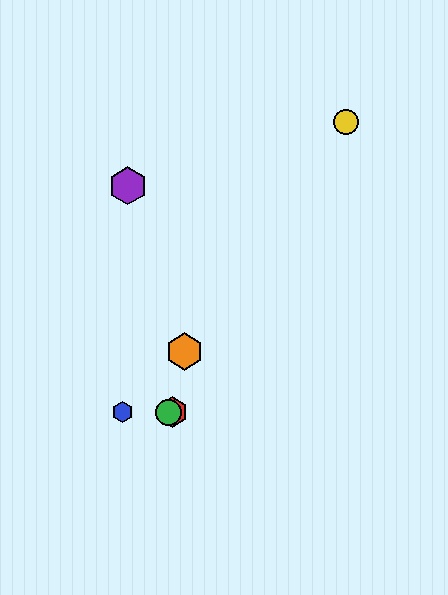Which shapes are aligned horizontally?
The red hexagon, the blue hexagon, the green circle are aligned horizontally.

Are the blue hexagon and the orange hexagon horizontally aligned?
No, the blue hexagon is at y≈412 and the orange hexagon is at y≈351.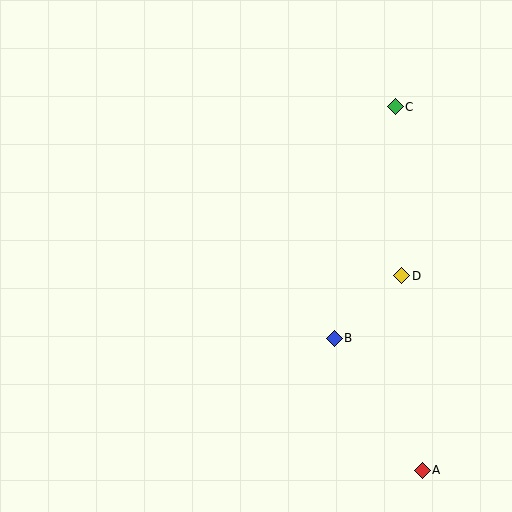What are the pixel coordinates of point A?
Point A is at (422, 470).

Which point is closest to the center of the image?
Point B at (334, 338) is closest to the center.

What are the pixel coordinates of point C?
Point C is at (395, 107).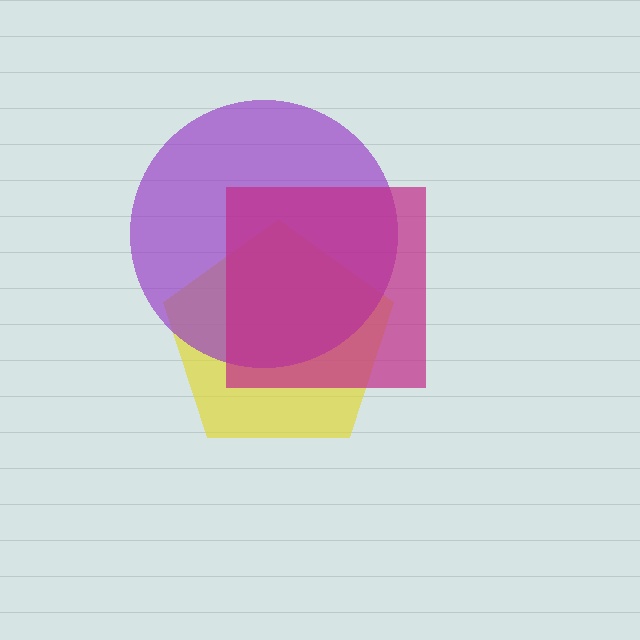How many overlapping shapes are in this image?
There are 3 overlapping shapes in the image.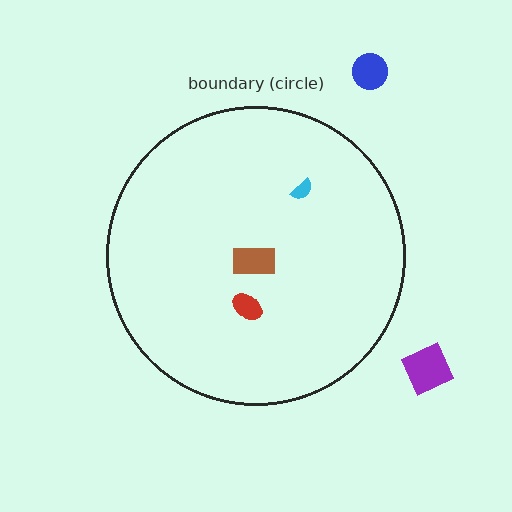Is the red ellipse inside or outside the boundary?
Inside.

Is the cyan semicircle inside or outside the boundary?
Inside.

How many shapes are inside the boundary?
3 inside, 2 outside.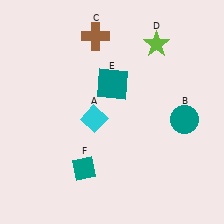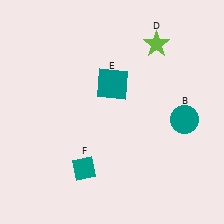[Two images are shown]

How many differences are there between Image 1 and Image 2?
There are 2 differences between the two images.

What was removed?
The cyan diamond (A), the brown cross (C) were removed in Image 2.